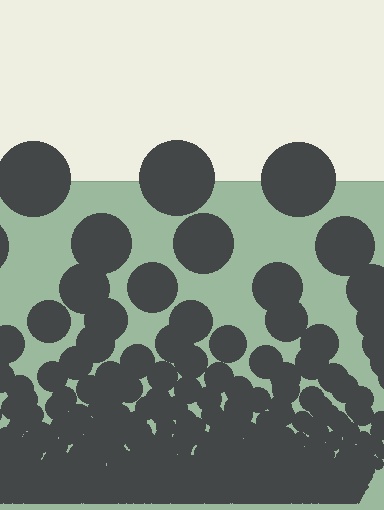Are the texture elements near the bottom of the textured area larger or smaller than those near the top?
Smaller. The gradient is inverted — elements near the bottom are smaller and denser.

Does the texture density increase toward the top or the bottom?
Density increases toward the bottom.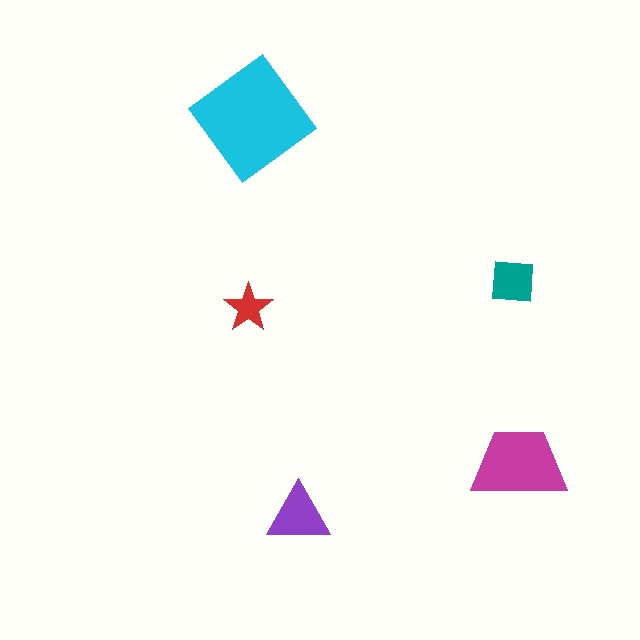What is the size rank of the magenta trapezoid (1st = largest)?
2nd.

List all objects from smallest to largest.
The red star, the teal square, the purple triangle, the magenta trapezoid, the cyan diamond.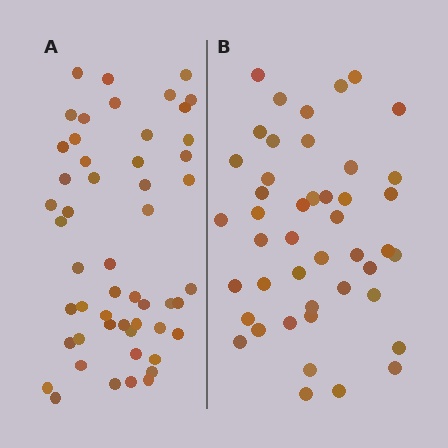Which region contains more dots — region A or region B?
Region A (the left region) has more dots.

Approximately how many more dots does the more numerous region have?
Region A has roughly 8 or so more dots than region B.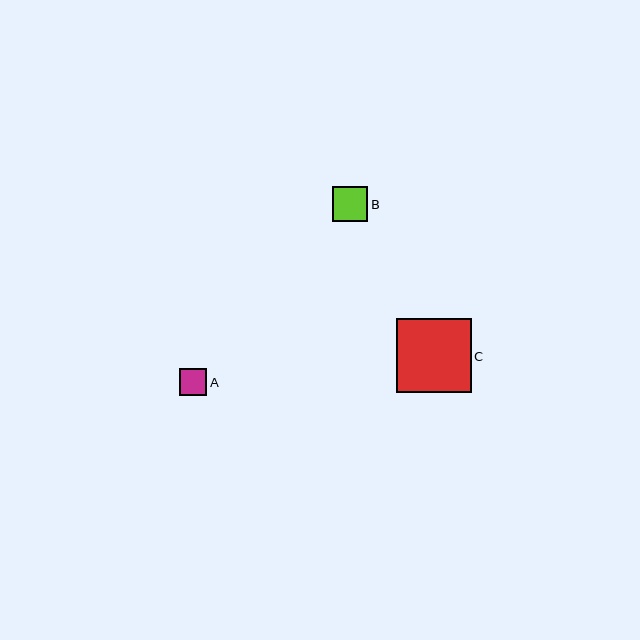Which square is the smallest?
Square A is the smallest with a size of approximately 27 pixels.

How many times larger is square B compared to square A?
Square B is approximately 1.3 times the size of square A.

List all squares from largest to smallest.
From largest to smallest: C, B, A.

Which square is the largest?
Square C is the largest with a size of approximately 74 pixels.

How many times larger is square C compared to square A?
Square C is approximately 2.7 times the size of square A.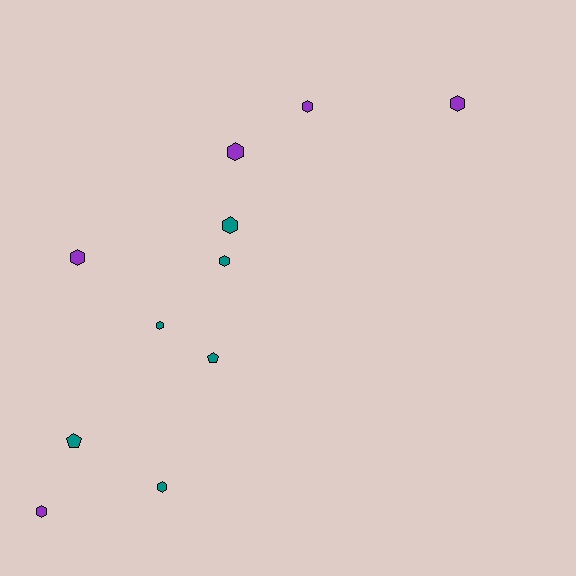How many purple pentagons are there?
There are no purple pentagons.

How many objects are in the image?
There are 11 objects.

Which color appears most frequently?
Teal, with 6 objects.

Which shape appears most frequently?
Hexagon, with 9 objects.